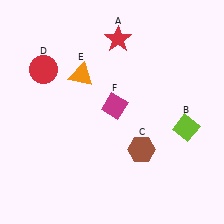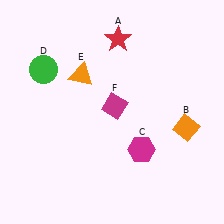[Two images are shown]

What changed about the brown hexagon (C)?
In Image 1, C is brown. In Image 2, it changed to magenta.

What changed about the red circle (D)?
In Image 1, D is red. In Image 2, it changed to green.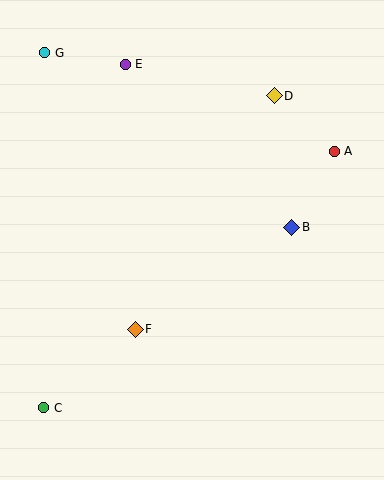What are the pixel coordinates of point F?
Point F is at (135, 329).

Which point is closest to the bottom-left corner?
Point C is closest to the bottom-left corner.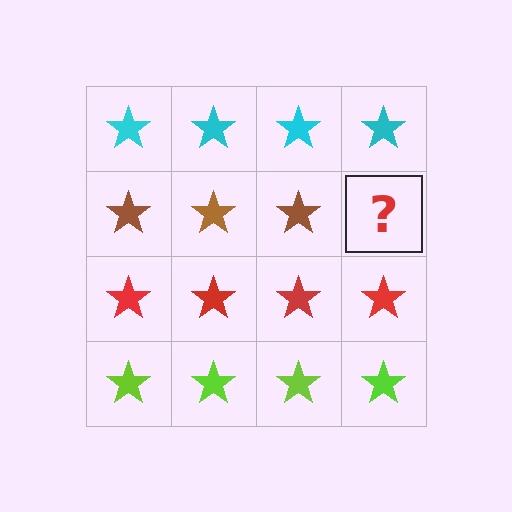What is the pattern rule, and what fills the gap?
The rule is that each row has a consistent color. The gap should be filled with a brown star.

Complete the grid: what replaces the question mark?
The question mark should be replaced with a brown star.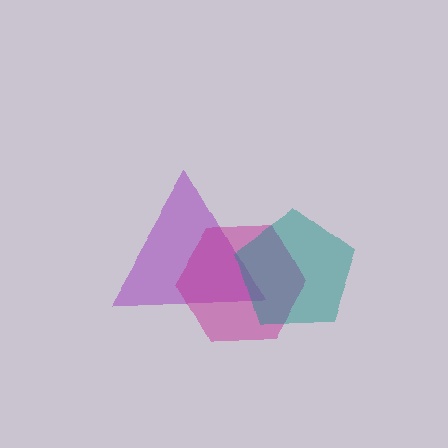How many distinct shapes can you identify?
There are 3 distinct shapes: a purple triangle, a magenta hexagon, a teal pentagon.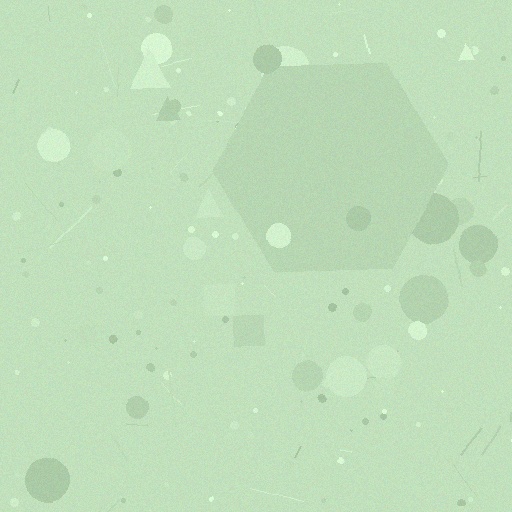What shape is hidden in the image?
A hexagon is hidden in the image.